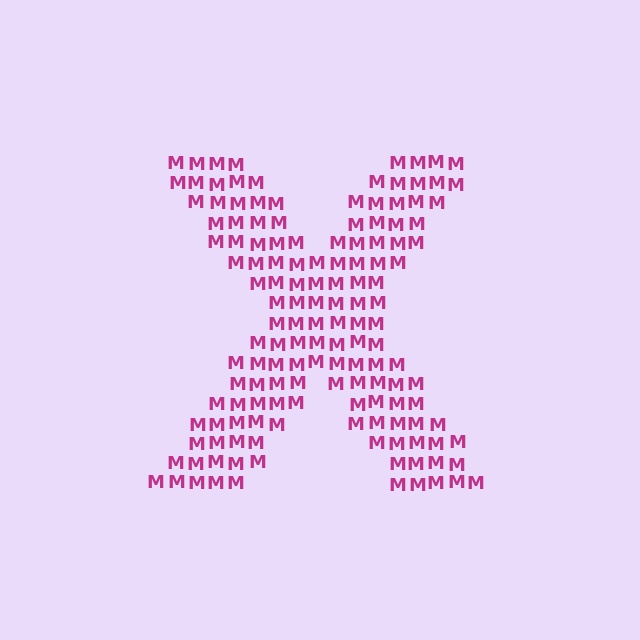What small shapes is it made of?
It is made of small letter M's.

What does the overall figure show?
The overall figure shows the letter X.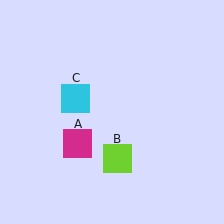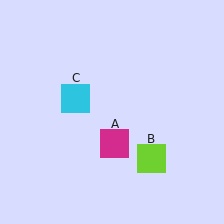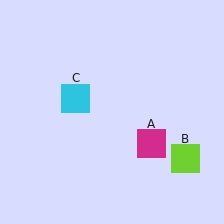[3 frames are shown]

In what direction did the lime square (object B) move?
The lime square (object B) moved right.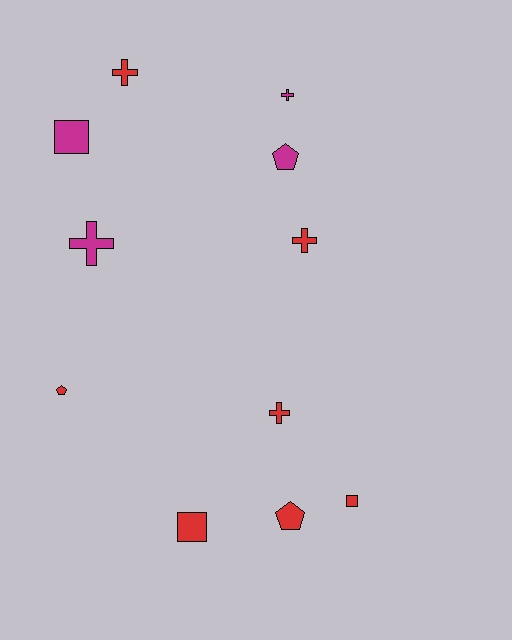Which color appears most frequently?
Red, with 7 objects.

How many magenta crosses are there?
There are 2 magenta crosses.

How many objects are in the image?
There are 11 objects.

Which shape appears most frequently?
Cross, with 5 objects.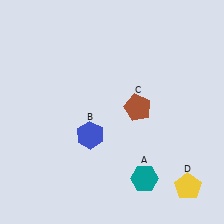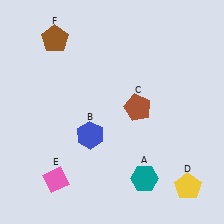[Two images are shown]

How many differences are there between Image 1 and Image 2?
There are 2 differences between the two images.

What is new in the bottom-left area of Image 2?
A pink diamond (E) was added in the bottom-left area of Image 2.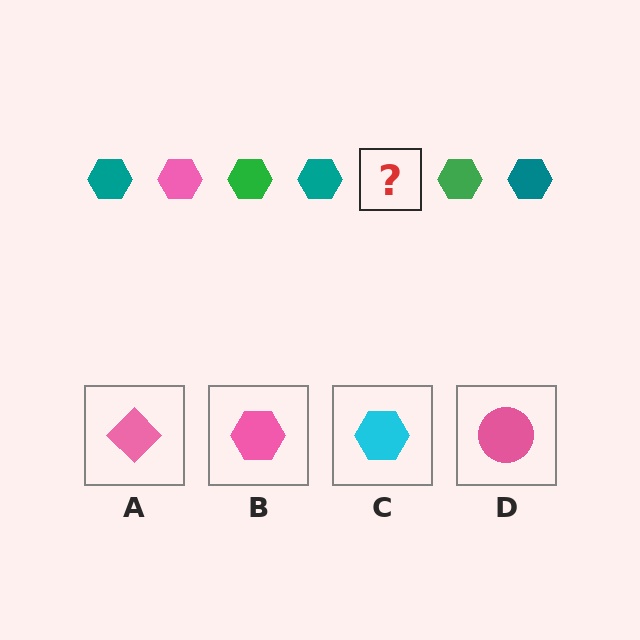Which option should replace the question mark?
Option B.